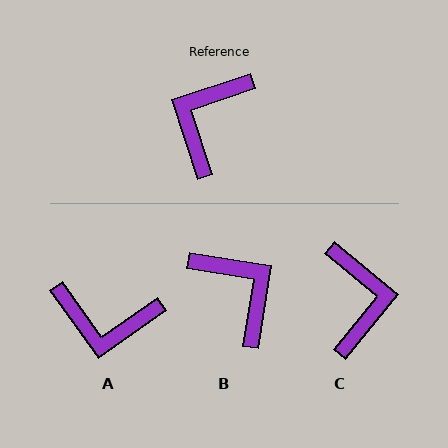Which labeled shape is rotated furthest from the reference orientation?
C, about 148 degrees away.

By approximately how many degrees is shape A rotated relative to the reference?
Approximately 107 degrees counter-clockwise.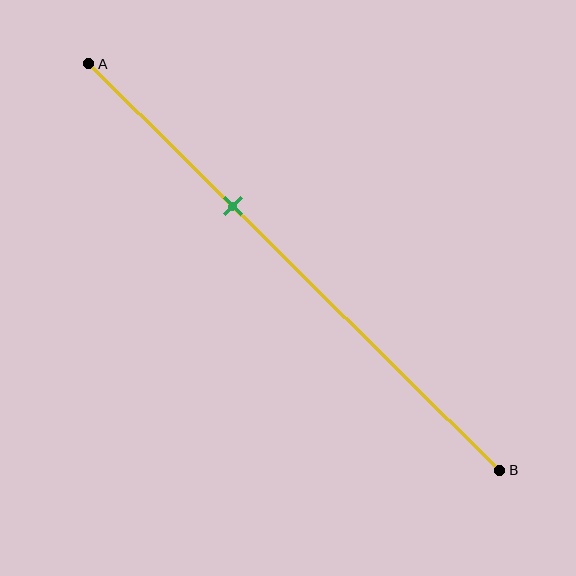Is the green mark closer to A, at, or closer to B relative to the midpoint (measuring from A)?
The green mark is closer to point A than the midpoint of segment AB.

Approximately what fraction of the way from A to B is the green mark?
The green mark is approximately 35% of the way from A to B.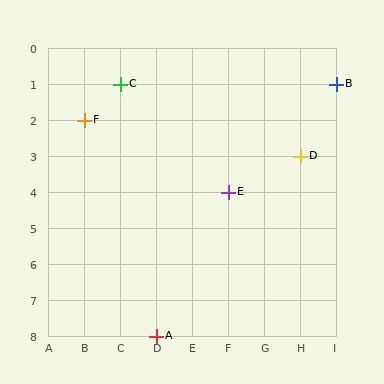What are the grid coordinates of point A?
Point A is at grid coordinates (D, 8).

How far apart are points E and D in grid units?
Points E and D are 2 columns and 1 row apart (about 2.2 grid units diagonally).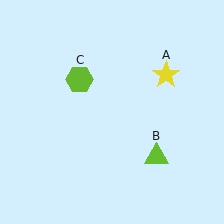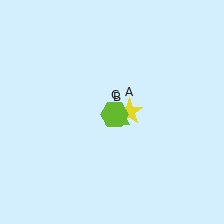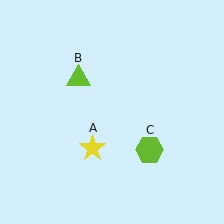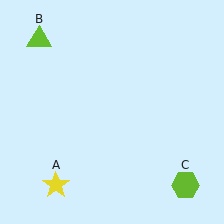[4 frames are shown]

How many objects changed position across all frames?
3 objects changed position: yellow star (object A), lime triangle (object B), lime hexagon (object C).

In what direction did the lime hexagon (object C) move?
The lime hexagon (object C) moved down and to the right.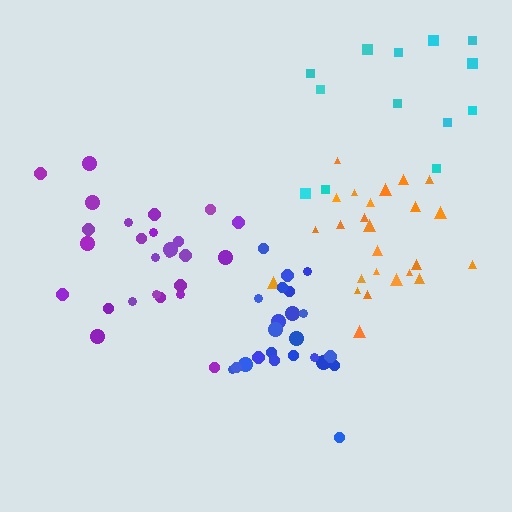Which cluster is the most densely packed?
Blue.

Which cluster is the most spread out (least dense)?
Cyan.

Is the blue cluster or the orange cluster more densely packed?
Blue.